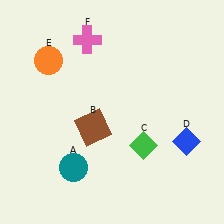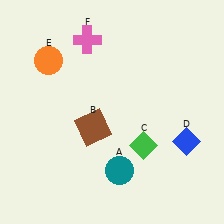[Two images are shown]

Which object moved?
The teal circle (A) moved right.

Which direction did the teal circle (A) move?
The teal circle (A) moved right.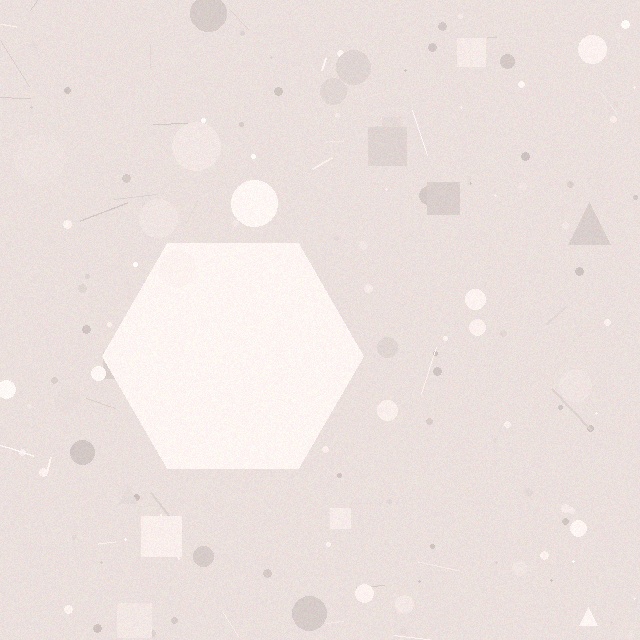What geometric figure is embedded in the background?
A hexagon is embedded in the background.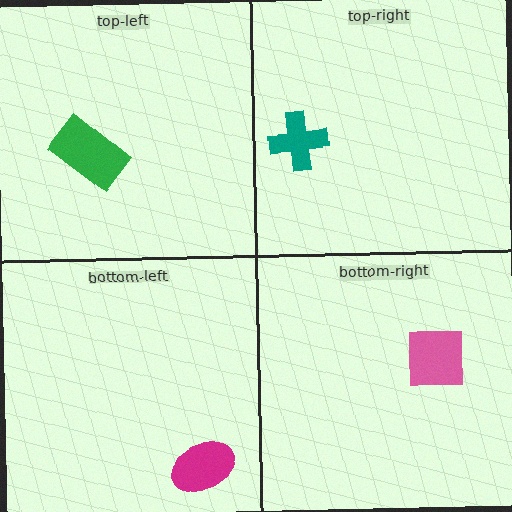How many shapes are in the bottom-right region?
1.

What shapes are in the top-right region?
The teal cross.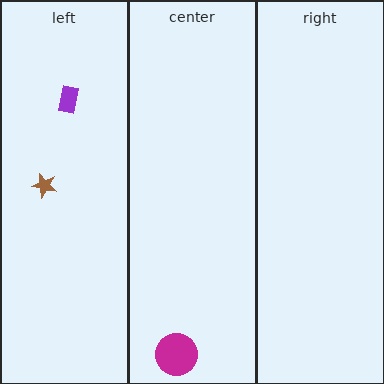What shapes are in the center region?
The magenta circle.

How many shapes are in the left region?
2.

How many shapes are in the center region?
1.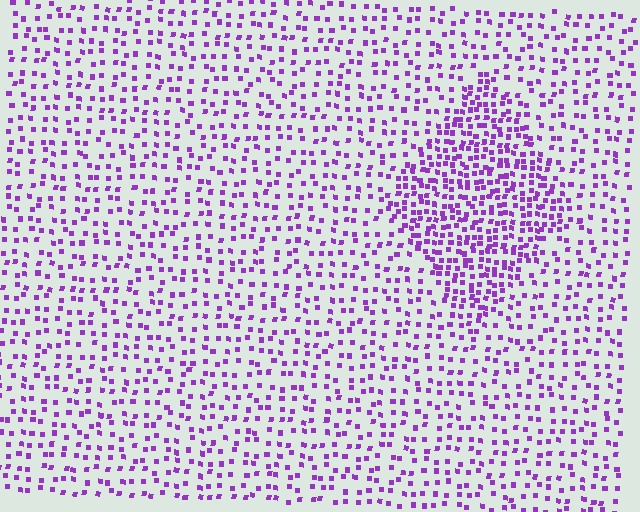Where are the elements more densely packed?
The elements are more densely packed inside the diamond boundary.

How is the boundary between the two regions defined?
The boundary is defined by a change in element density (approximately 2.1x ratio). All elements are the same color, size, and shape.